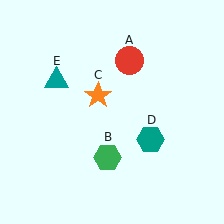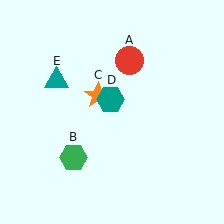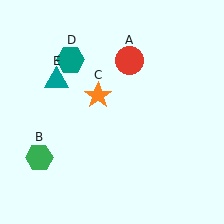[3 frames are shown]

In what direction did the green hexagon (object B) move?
The green hexagon (object B) moved left.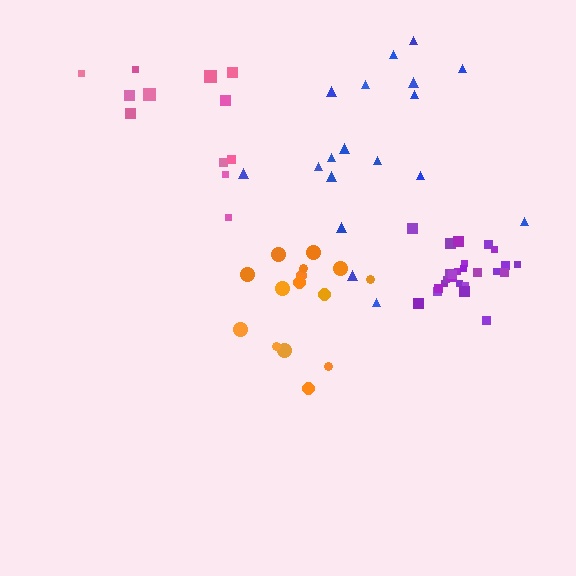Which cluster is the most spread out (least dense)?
Pink.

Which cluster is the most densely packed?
Purple.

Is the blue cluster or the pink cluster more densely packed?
Blue.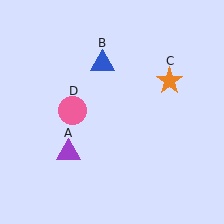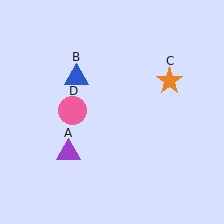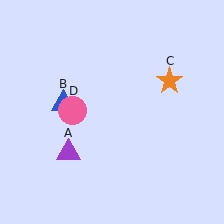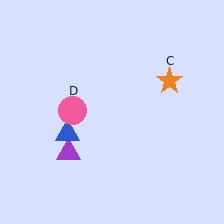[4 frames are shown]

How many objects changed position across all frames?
1 object changed position: blue triangle (object B).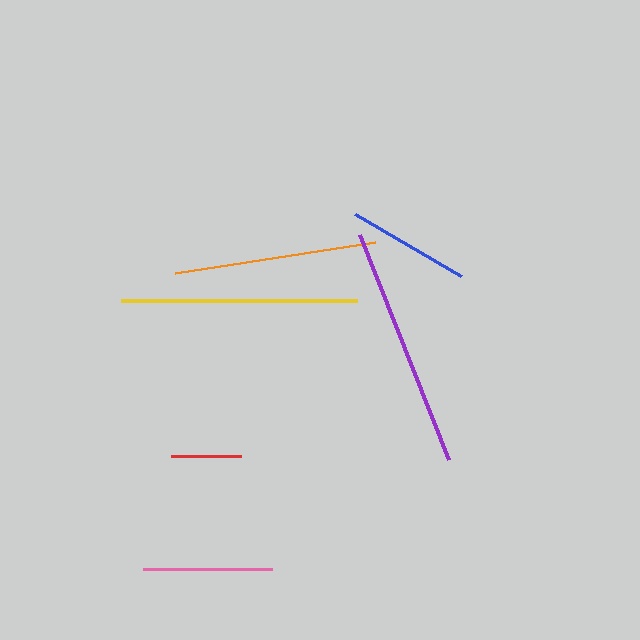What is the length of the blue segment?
The blue segment is approximately 123 pixels long.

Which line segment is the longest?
The purple line is the longest at approximately 242 pixels.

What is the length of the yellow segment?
The yellow segment is approximately 236 pixels long.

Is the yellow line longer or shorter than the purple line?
The purple line is longer than the yellow line.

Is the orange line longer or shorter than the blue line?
The orange line is longer than the blue line.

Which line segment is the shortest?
The red line is the shortest at approximately 70 pixels.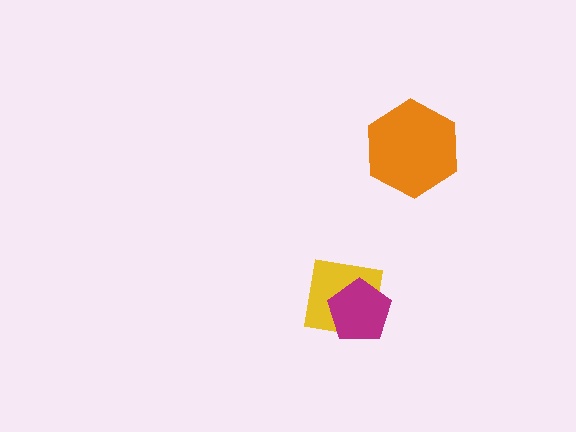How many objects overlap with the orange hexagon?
0 objects overlap with the orange hexagon.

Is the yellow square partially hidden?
Yes, it is partially covered by another shape.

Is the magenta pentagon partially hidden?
No, no other shape covers it.